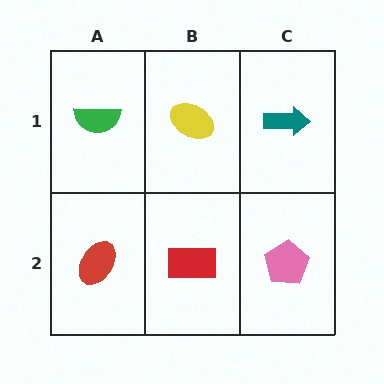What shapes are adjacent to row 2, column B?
A yellow ellipse (row 1, column B), a red ellipse (row 2, column A), a pink pentagon (row 2, column C).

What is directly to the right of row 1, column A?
A yellow ellipse.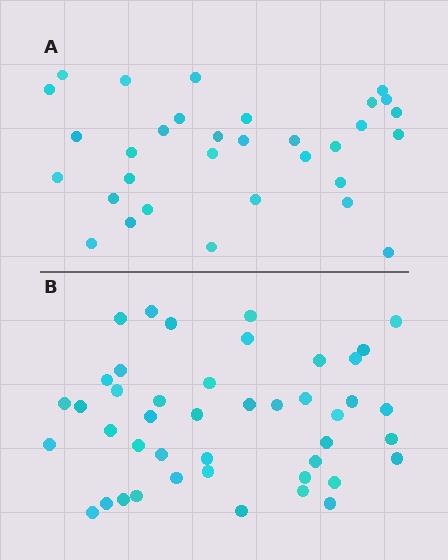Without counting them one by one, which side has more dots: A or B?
Region B (the bottom region) has more dots.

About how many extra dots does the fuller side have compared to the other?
Region B has roughly 12 or so more dots than region A.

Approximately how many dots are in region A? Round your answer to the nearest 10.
About 30 dots. (The exact count is 32, which rounds to 30.)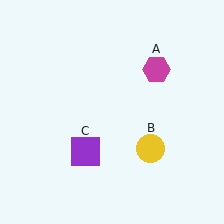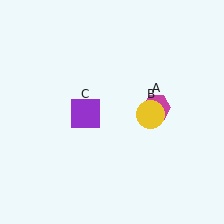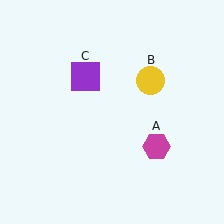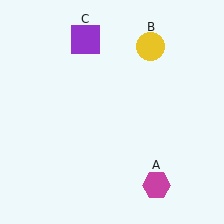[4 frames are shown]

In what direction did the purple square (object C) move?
The purple square (object C) moved up.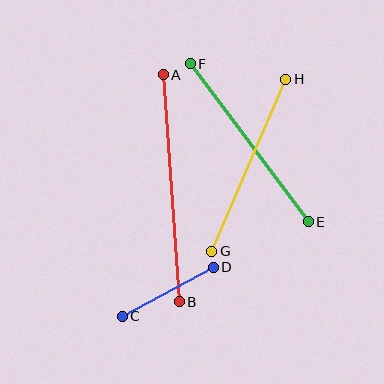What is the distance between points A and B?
The distance is approximately 227 pixels.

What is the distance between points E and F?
The distance is approximately 197 pixels.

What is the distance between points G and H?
The distance is approximately 187 pixels.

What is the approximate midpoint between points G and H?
The midpoint is at approximately (249, 165) pixels.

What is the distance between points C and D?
The distance is approximately 103 pixels.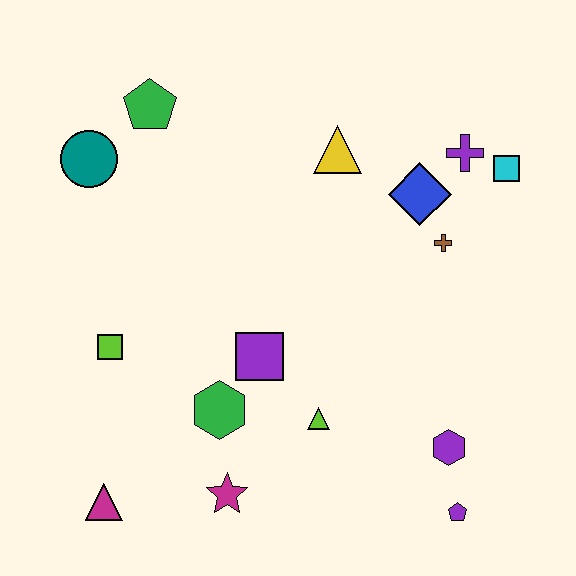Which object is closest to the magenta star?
The green hexagon is closest to the magenta star.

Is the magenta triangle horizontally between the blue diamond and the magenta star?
No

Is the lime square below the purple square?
No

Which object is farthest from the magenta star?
The cyan square is farthest from the magenta star.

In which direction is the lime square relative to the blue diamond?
The lime square is to the left of the blue diamond.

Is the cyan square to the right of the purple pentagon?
Yes